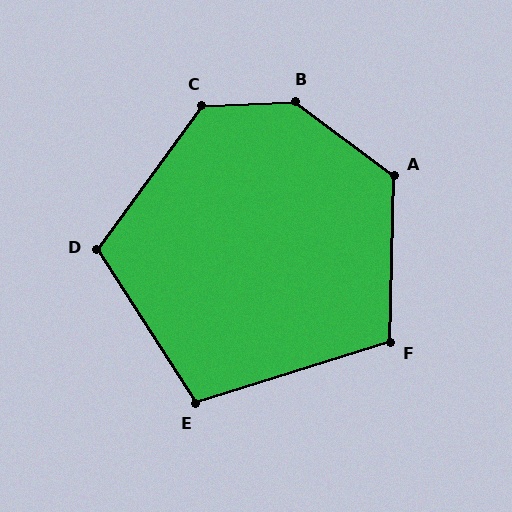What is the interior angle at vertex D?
Approximately 111 degrees (obtuse).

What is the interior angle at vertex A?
Approximately 126 degrees (obtuse).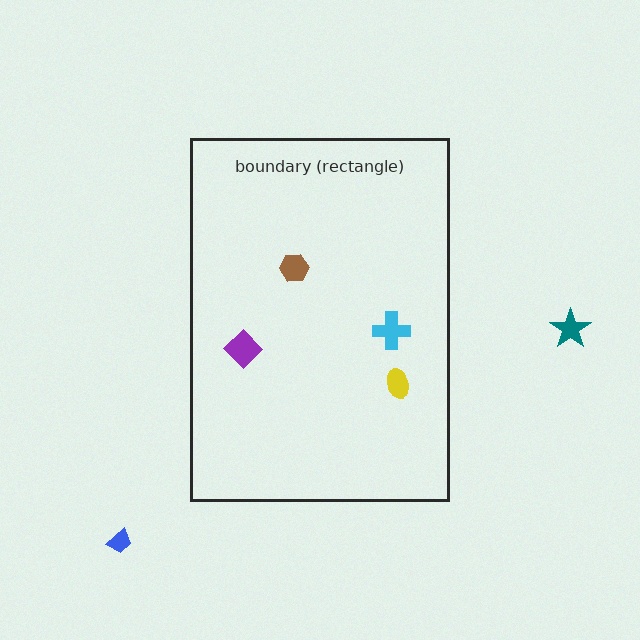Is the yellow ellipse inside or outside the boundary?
Inside.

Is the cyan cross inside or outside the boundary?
Inside.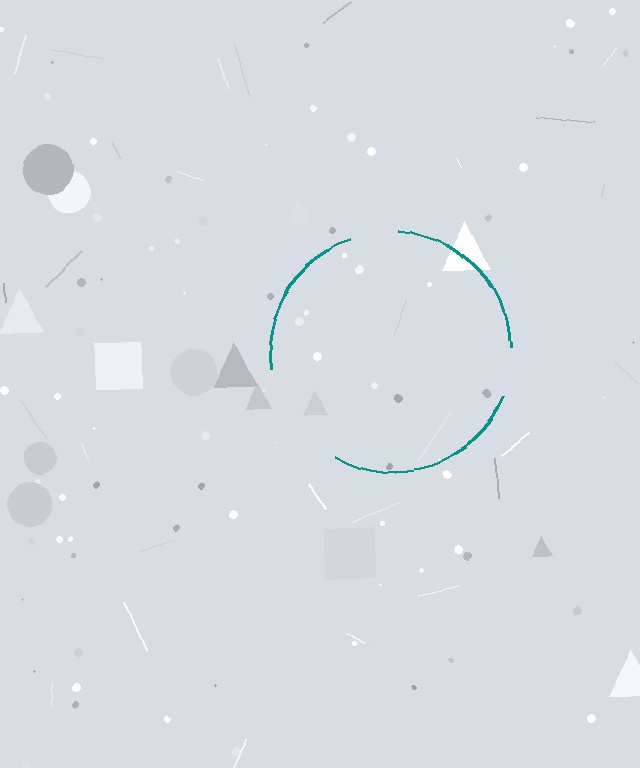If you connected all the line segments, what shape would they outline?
They would outline a circle.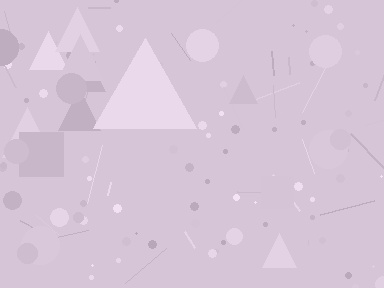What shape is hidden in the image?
A triangle is hidden in the image.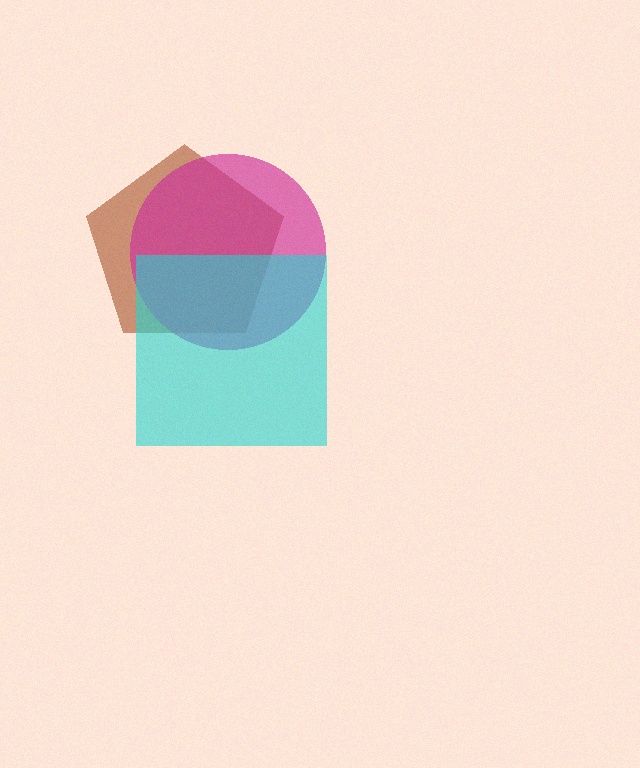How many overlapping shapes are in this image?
There are 3 overlapping shapes in the image.